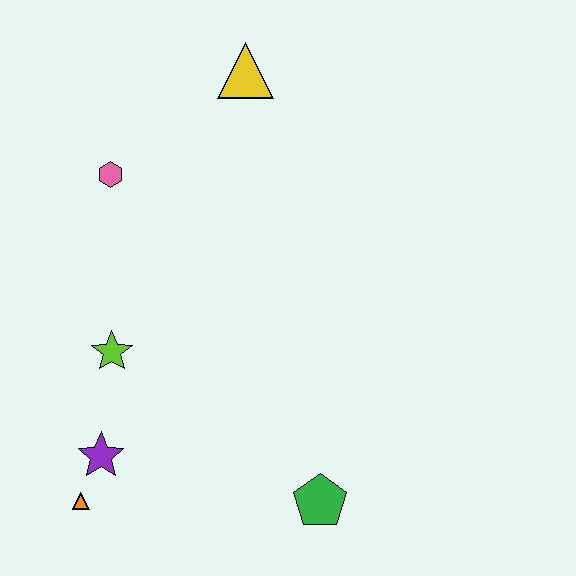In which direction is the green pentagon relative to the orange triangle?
The green pentagon is to the right of the orange triangle.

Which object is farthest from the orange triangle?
The yellow triangle is farthest from the orange triangle.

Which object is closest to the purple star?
The orange triangle is closest to the purple star.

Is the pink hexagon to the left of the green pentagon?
Yes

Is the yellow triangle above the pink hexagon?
Yes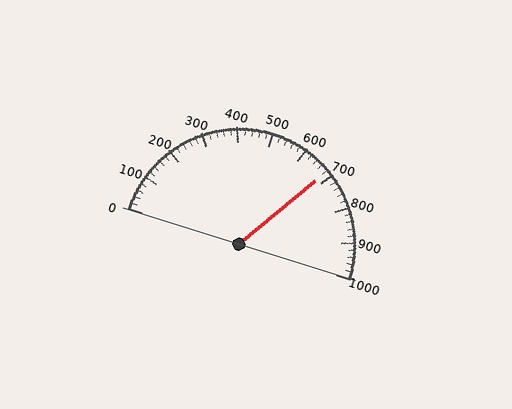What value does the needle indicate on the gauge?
The needle indicates approximately 680.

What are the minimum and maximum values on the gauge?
The gauge ranges from 0 to 1000.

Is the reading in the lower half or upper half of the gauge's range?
The reading is in the upper half of the range (0 to 1000).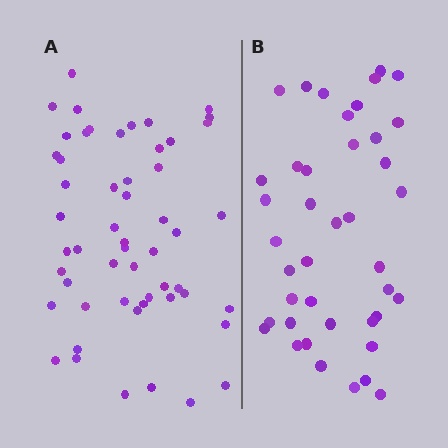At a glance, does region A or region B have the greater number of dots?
Region A (the left region) has more dots.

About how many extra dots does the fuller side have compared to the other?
Region A has approximately 15 more dots than region B.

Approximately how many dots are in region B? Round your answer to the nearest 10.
About 40 dots. (The exact count is 41, which rounds to 40.)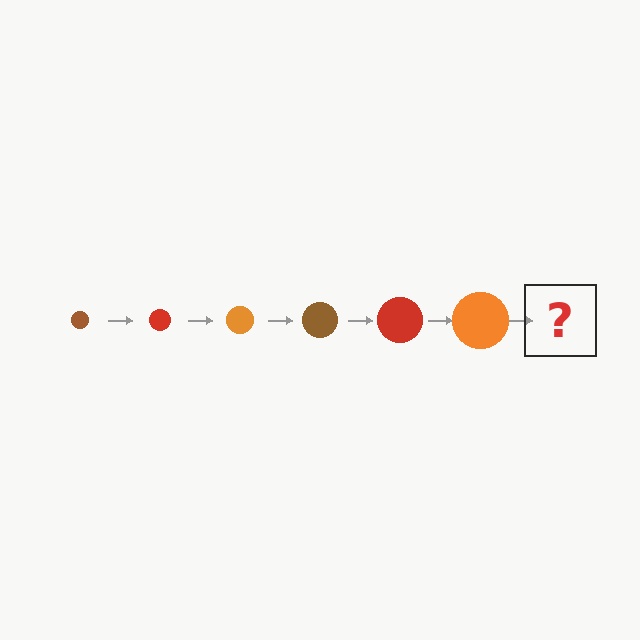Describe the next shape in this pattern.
It should be a brown circle, larger than the previous one.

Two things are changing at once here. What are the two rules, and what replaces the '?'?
The two rules are that the circle grows larger each step and the color cycles through brown, red, and orange. The '?' should be a brown circle, larger than the previous one.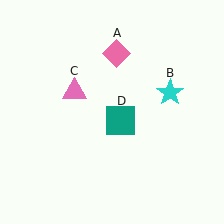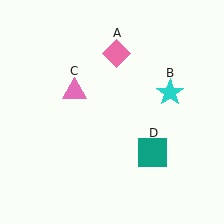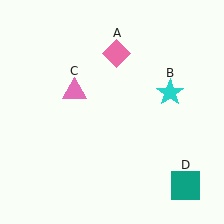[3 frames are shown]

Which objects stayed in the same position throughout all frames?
Pink diamond (object A) and cyan star (object B) and pink triangle (object C) remained stationary.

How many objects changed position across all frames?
1 object changed position: teal square (object D).